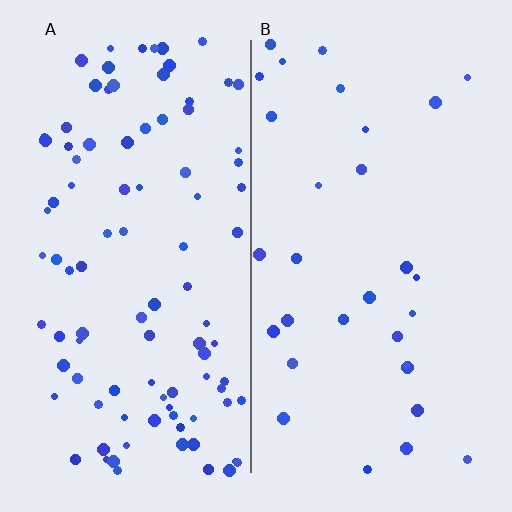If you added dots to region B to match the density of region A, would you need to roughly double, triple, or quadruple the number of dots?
Approximately triple.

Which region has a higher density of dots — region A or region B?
A (the left).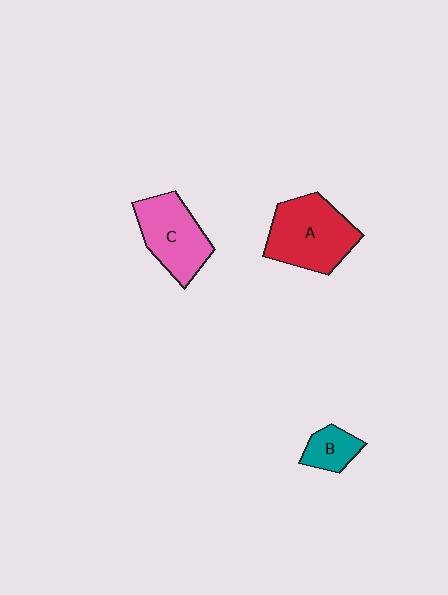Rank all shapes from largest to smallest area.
From largest to smallest: A (red), C (pink), B (teal).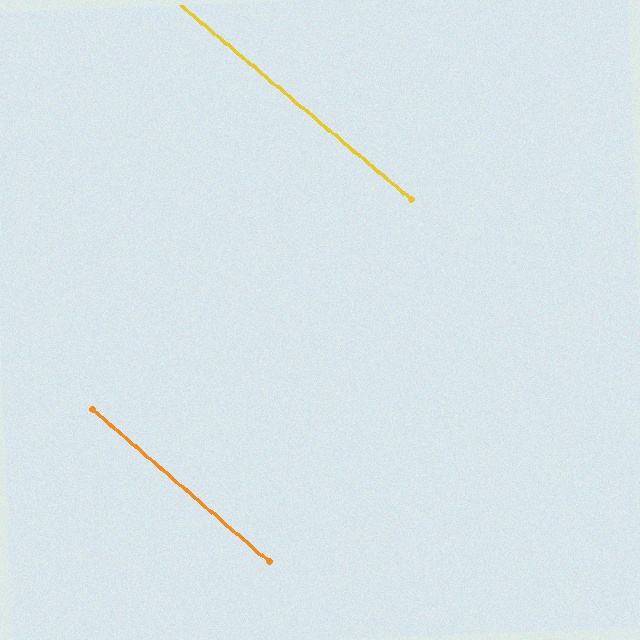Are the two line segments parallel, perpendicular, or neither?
Parallel — their directions differ by only 0.6°.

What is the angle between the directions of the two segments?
Approximately 1 degree.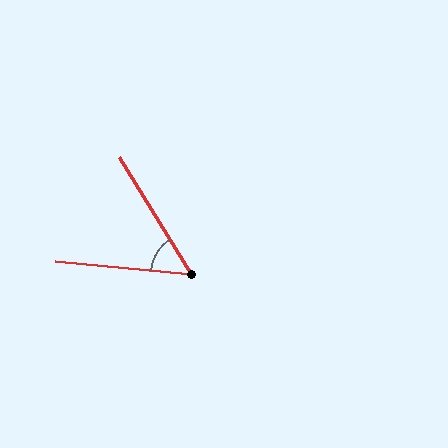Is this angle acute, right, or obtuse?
It is acute.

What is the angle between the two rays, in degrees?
Approximately 53 degrees.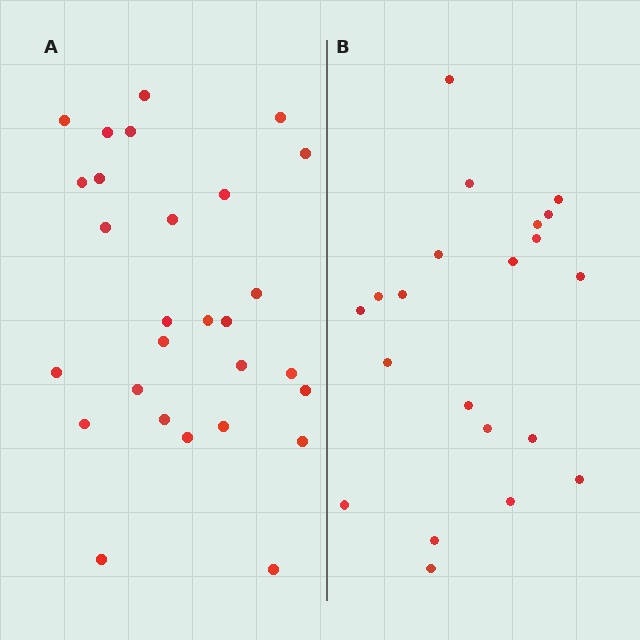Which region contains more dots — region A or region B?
Region A (the left region) has more dots.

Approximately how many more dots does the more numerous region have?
Region A has roughly 8 or so more dots than region B.